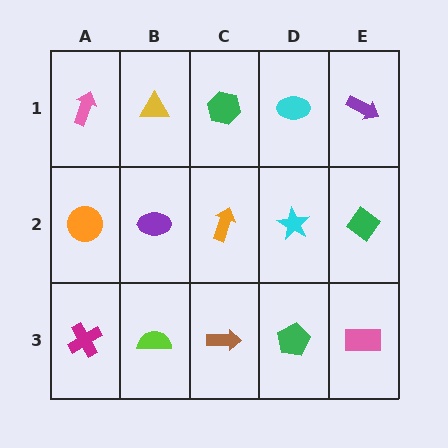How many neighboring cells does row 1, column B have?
3.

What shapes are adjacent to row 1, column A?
An orange circle (row 2, column A), a yellow triangle (row 1, column B).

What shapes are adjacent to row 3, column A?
An orange circle (row 2, column A), a lime semicircle (row 3, column B).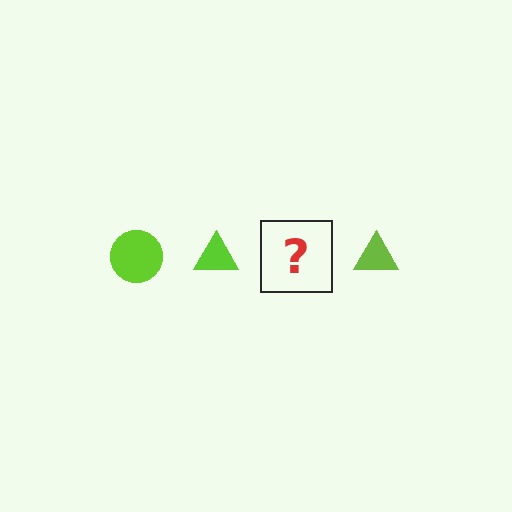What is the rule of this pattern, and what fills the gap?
The rule is that the pattern cycles through circle, triangle shapes in lime. The gap should be filled with a lime circle.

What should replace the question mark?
The question mark should be replaced with a lime circle.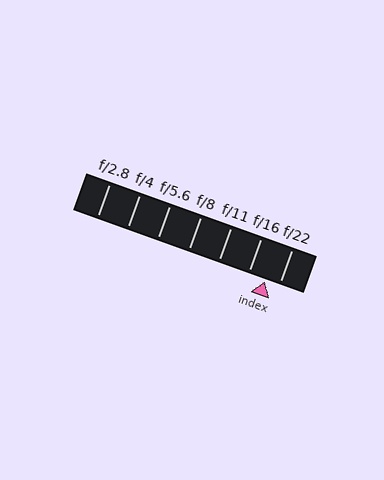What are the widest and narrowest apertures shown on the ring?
The widest aperture shown is f/2.8 and the narrowest is f/22.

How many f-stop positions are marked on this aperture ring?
There are 7 f-stop positions marked.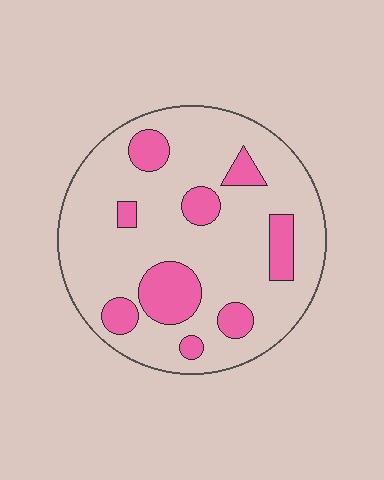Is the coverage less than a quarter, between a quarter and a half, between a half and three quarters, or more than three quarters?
Less than a quarter.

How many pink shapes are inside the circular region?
9.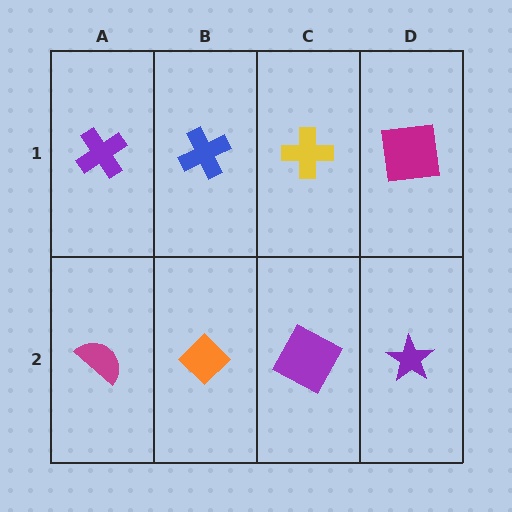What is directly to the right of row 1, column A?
A blue cross.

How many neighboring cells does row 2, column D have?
2.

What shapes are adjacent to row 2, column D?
A magenta square (row 1, column D), a purple square (row 2, column C).